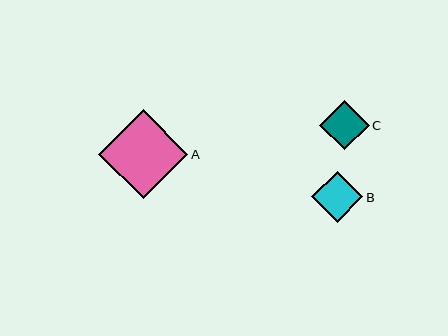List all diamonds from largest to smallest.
From largest to smallest: A, B, C.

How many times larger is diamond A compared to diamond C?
Diamond A is approximately 1.8 times the size of diamond C.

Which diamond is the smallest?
Diamond C is the smallest with a size of approximately 49 pixels.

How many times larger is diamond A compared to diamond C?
Diamond A is approximately 1.8 times the size of diamond C.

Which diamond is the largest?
Diamond A is the largest with a size of approximately 89 pixels.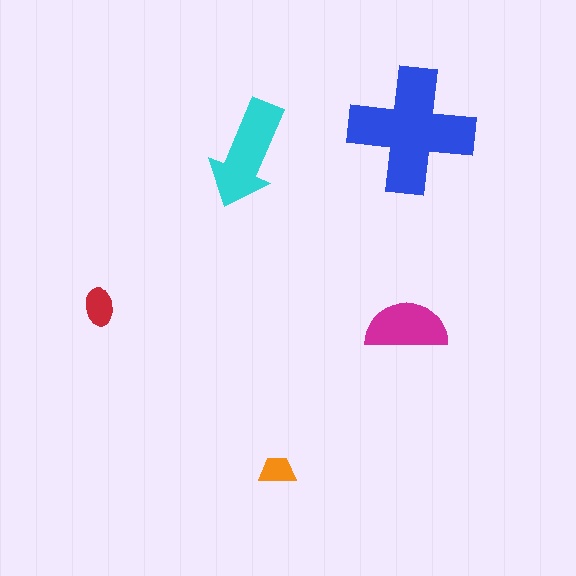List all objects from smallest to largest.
The orange trapezoid, the red ellipse, the magenta semicircle, the cyan arrow, the blue cross.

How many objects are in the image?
There are 5 objects in the image.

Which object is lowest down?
The orange trapezoid is bottommost.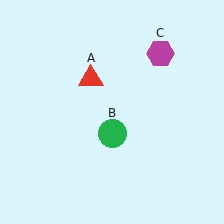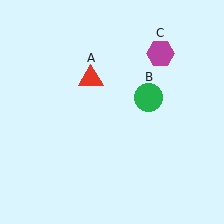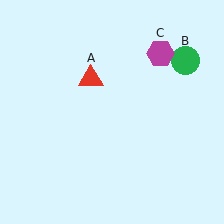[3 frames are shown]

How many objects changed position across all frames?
1 object changed position: green circle (object B).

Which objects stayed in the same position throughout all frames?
Red triangle (object A) and magenta hexagon (object C) remained stationary.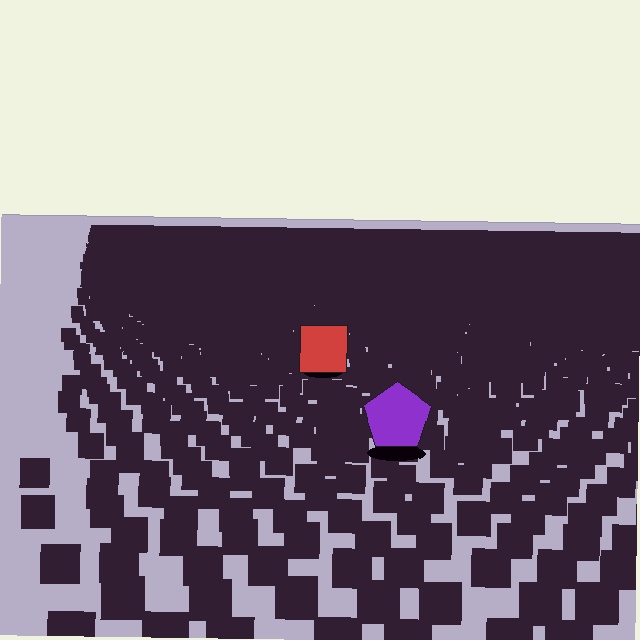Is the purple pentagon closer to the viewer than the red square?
Yes. The purple pentagon is closer — you can tell from the texture gradient: the ground texture is coarser near it.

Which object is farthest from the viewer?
The red square is farthest from the viewer. It appears smaller and the ground texture around it is denser.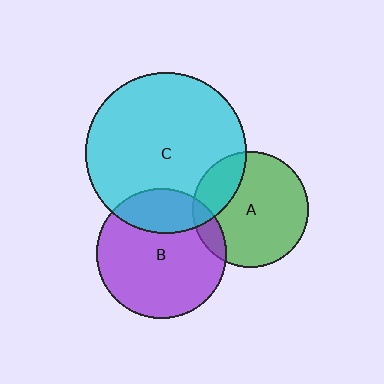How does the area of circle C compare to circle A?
Approximately 1.9 times.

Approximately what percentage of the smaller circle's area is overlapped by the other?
Approximately 10%.